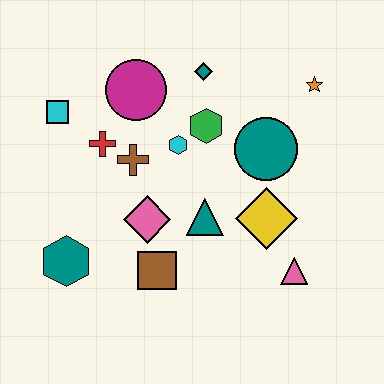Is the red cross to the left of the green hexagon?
Yes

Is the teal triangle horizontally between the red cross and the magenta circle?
No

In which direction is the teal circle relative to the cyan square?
The teal circle is to the right of the cyan square.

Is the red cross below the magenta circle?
Yes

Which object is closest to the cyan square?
The red cross is closest to the cyan square.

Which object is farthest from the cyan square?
The pink triangle is farthest from the cyan square.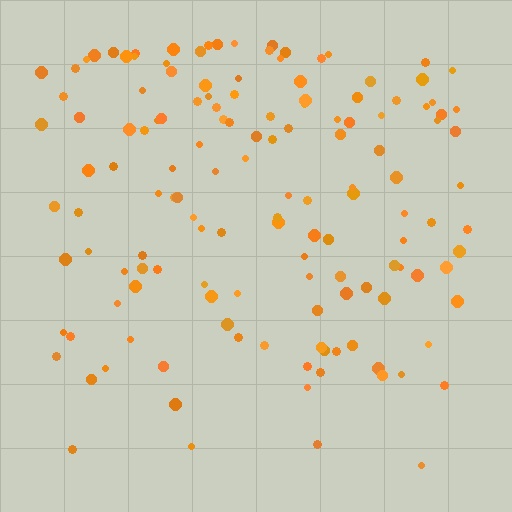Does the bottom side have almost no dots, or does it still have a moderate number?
Still a moderate number, just noticeably fewer than the top.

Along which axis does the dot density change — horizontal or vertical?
Vertical.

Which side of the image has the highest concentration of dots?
The top.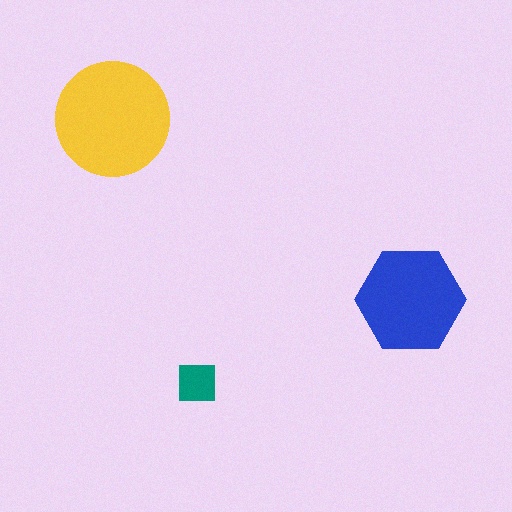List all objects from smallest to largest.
The teal square, the blue hexagon, the yellow circle.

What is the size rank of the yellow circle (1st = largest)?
1st.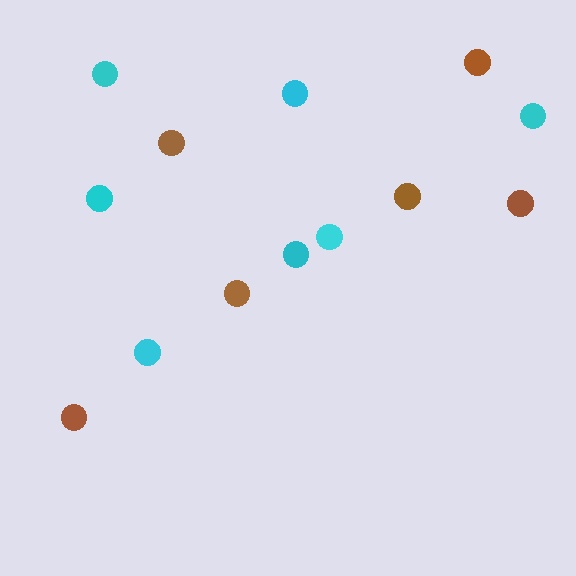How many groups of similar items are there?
There are 2 groups: one group of cyan circles (7) and one group of brown circles (6).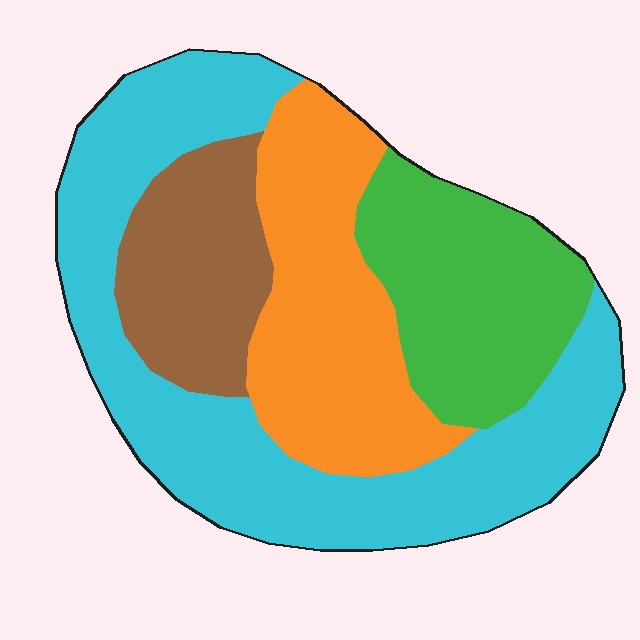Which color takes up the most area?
Cyan, at roughly 40%.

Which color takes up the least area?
Brown, at roughly 15%.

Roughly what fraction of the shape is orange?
Orange covers around 25% of the shape.